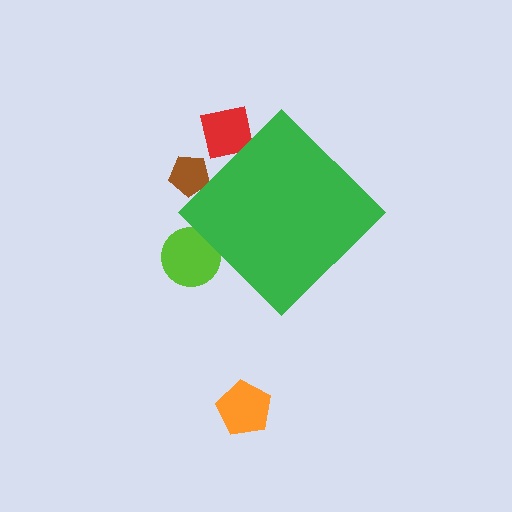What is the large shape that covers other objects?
A green diamond.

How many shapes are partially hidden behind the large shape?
3 shapes are partially hidden.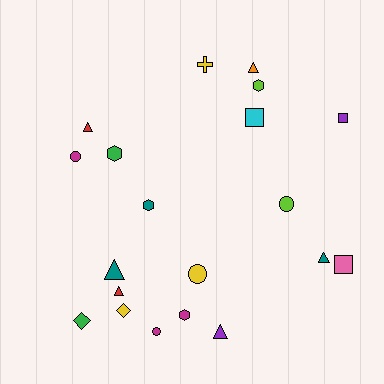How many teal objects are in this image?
There are 3 teal objects.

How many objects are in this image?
There are 20 objects.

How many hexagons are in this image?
There are 4 hexagons.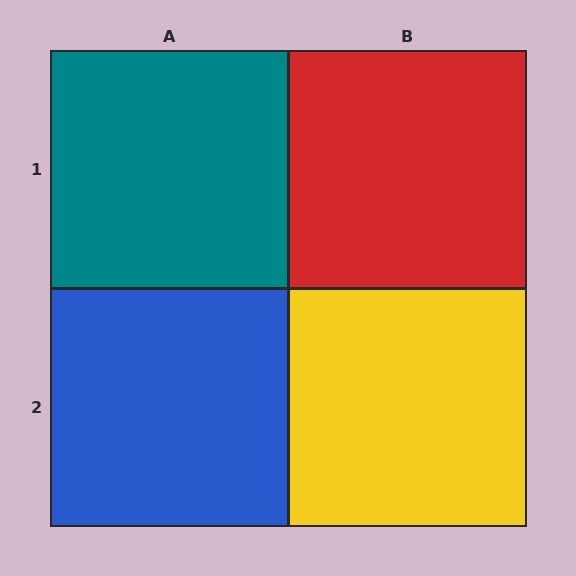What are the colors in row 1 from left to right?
Teal, red.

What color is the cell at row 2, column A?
Blue.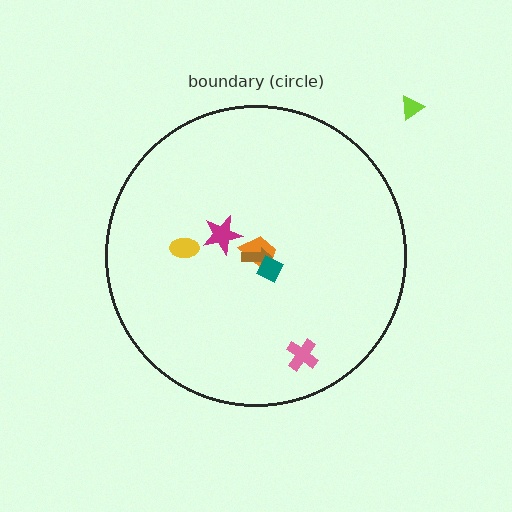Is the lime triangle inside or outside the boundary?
Outside.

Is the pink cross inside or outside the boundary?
Inside.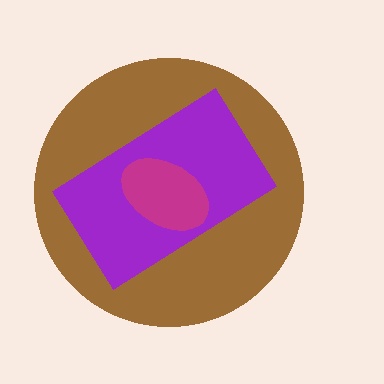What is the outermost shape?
The brown circle.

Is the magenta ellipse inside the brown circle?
Yes.